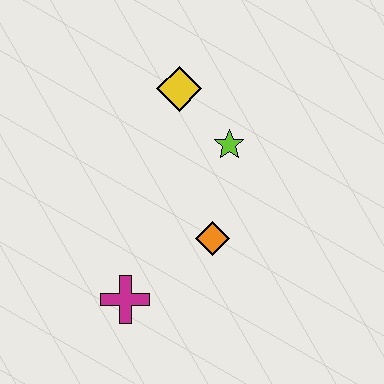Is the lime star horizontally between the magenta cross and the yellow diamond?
No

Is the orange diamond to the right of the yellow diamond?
Yes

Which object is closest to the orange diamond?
The lime star is closest to the orange diamond.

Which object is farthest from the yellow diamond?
The magenta cross is farthest from the yellow diamond.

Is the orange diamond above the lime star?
No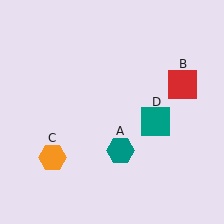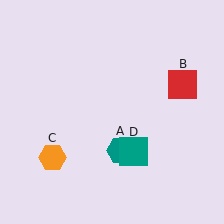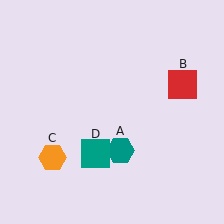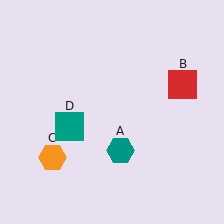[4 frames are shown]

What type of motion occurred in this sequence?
The teal square (object D) rotated clockwise around the center of the scene.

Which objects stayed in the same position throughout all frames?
Teal hexagon (object A) and red square (object B) and orange hexagon (object C) remained stationary.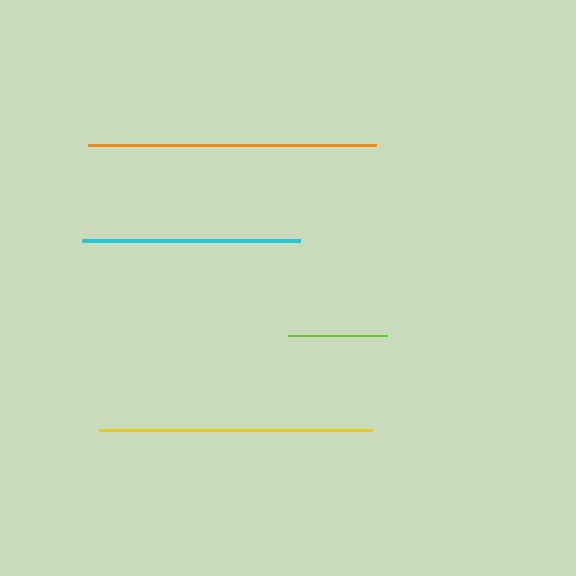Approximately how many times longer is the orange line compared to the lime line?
The orange line is approximately 2.9 times the length of the lime line.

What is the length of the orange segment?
The orange segment is approximately 288 pixels long.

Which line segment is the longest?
The orange line is the longest at approximately 288 pixels.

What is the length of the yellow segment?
The yellow segment is approximately 272 pixels long.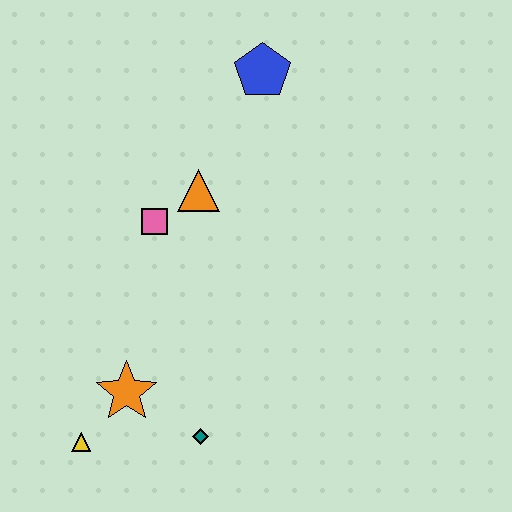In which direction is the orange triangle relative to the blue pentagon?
The orange triangle is below the blue pentagon.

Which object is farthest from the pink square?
The yellow triangle is farthest from the pink square.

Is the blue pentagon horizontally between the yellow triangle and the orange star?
No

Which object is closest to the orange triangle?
The pink square is closest to the orange triangle.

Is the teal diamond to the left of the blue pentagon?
Yes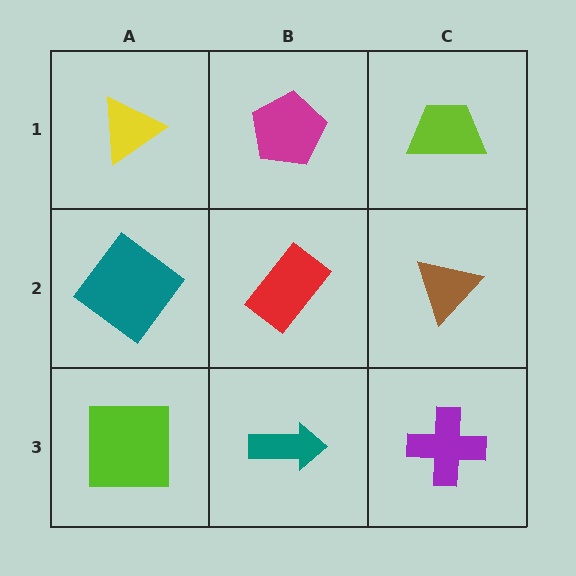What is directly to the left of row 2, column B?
A teal diamond.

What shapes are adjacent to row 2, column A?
A yellow triangle (row 1, column A), a lime square (row 3, column A), a red rectangle (row 2, column B).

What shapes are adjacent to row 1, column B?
A red rectangle (row 2, column B), a yellow triangle (row 1, column A), a lime trapezoid (row 1, column C).